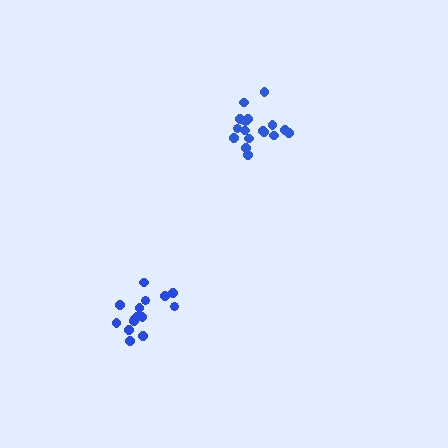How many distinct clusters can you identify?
There are 2 distinct clusters.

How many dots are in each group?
Group 1: 17 dots, Group 2: 15 dots (32 total).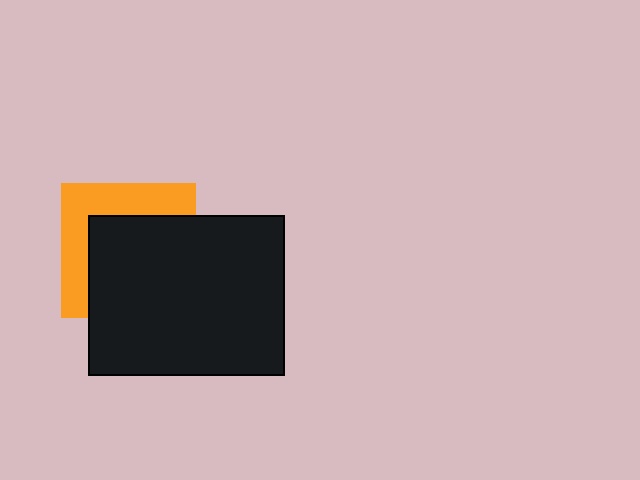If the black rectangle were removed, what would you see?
You would see the complete orange square.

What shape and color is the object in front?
The object in front is a black rectangle.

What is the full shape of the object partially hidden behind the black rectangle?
The partially hidden object is an orange square.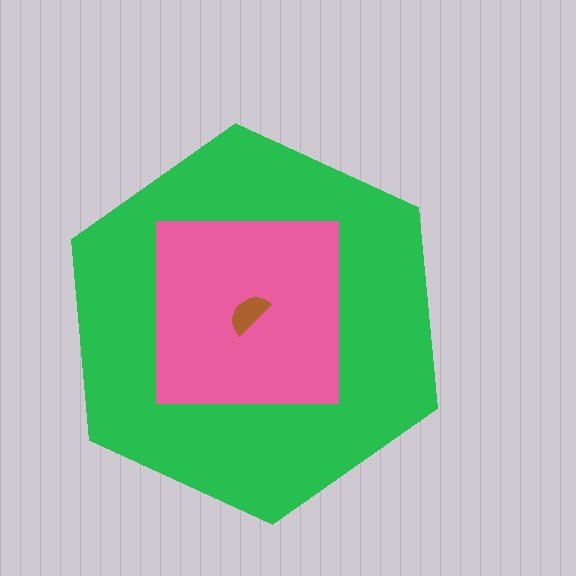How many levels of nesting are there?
3.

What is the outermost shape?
The green hexagon.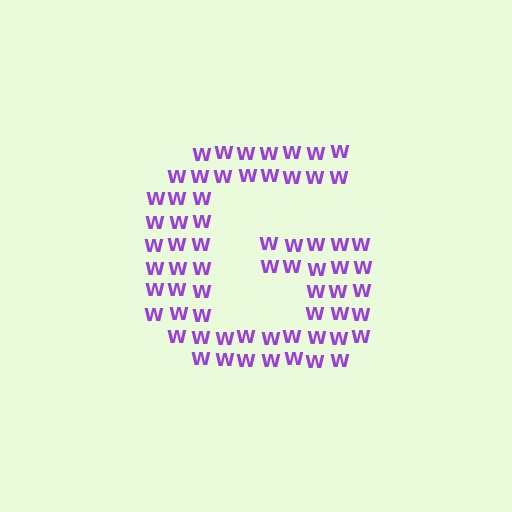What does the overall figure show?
The overall figure shows the letter G.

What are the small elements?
The small elements are letter W's.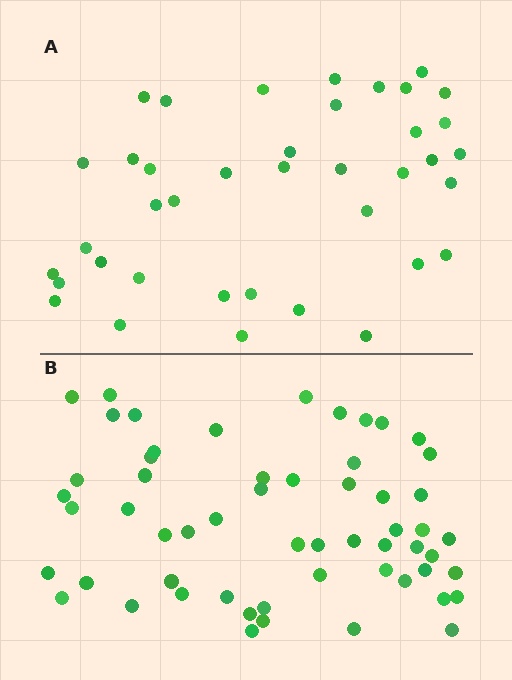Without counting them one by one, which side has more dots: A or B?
Region B (the bottom region) has more dots.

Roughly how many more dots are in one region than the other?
Region B has approximately 20 more dots than region A.